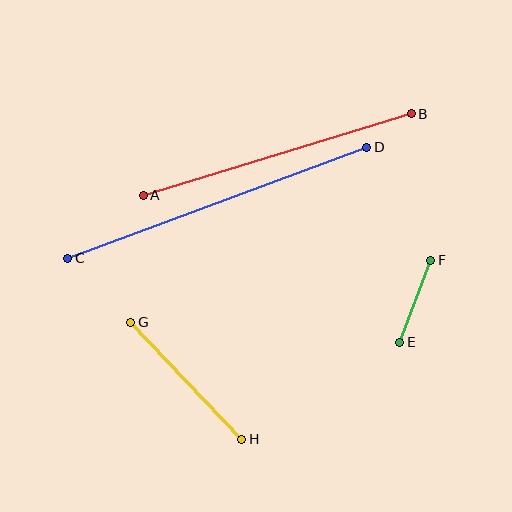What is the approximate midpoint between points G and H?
The midpoint is at approximately (186, 381) pixels.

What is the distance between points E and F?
The distance is approximately 88 pixels.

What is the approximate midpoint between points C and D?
The midpoint is at approximately (217, 203) pixels.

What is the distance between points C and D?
The distance is approximately 319 pixels.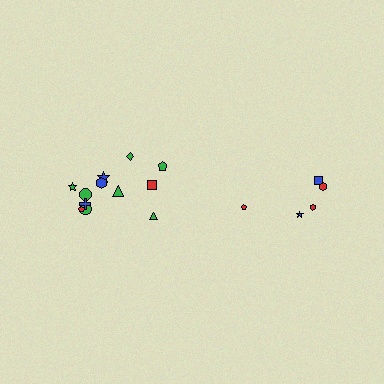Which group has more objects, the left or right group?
The left group.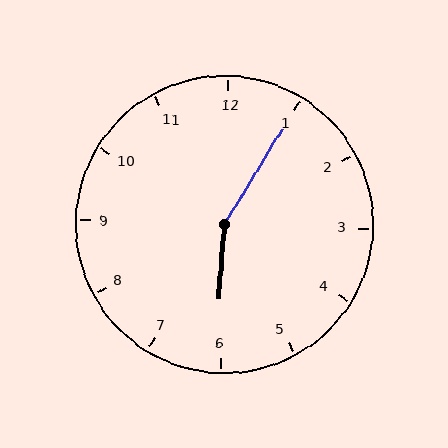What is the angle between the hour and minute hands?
Approximately 152 degrees.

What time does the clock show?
6:05.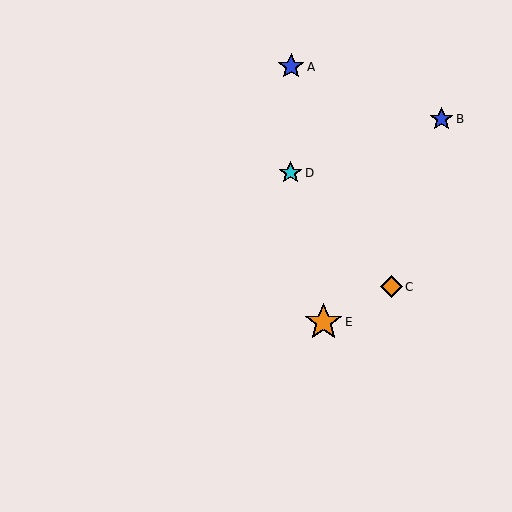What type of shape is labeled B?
Shape B is a blue star.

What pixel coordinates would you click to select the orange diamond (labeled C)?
Click at (391, 287) to select the orange diamond C.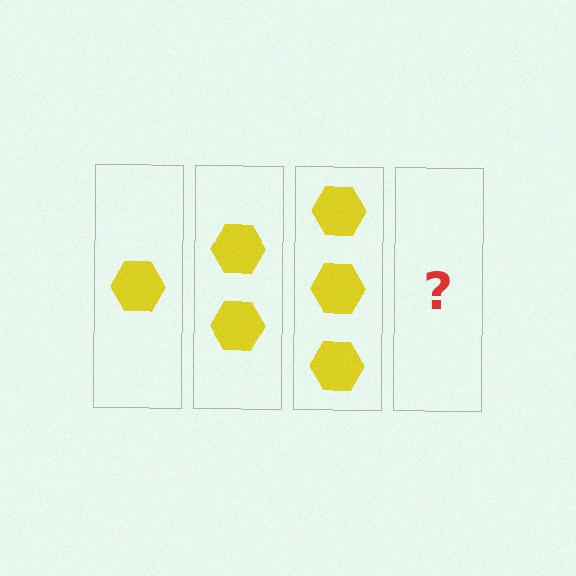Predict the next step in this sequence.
The next step is 4 hexagons.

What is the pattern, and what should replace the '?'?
The pattern is that each step adds one more hexagon. The '?' should be 4 hexagons.